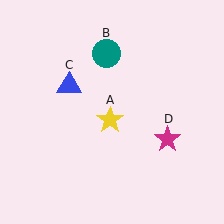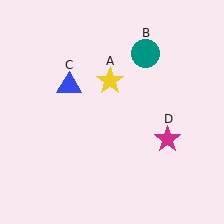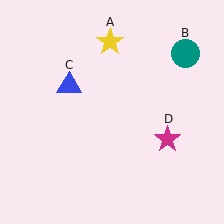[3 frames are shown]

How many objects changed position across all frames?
2 objects changed position: yellow star (object A), teal circle (object B).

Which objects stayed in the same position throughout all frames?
Blue triangle (object C) and magenta star (object D) remained stationary.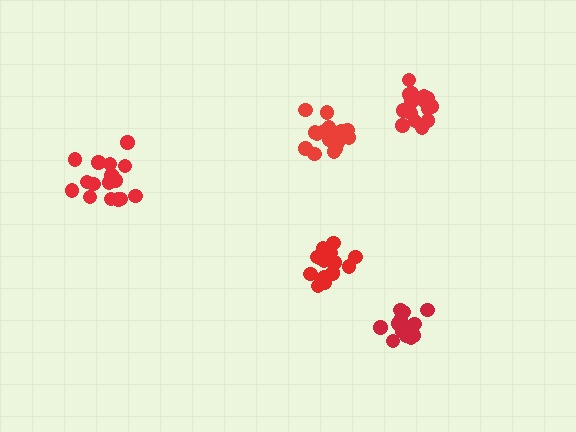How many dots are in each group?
Group 1: 19 dots, Group 2: 19 dots, Group 3: 17 dots, Group 4: 16 dots, Group 5: 15 dots (86 total).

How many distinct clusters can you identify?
There are 5 distinct clusters.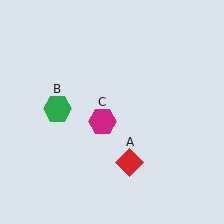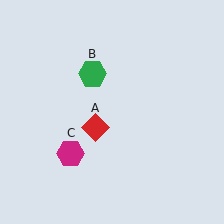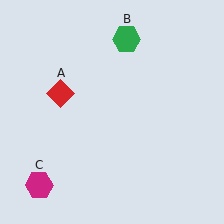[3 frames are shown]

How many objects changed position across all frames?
3 objects changed position: red diamond (object A), green hexagon (object B), magenta hexagon (object C).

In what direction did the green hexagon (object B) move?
The green hexagon (object B) moved up and to the right.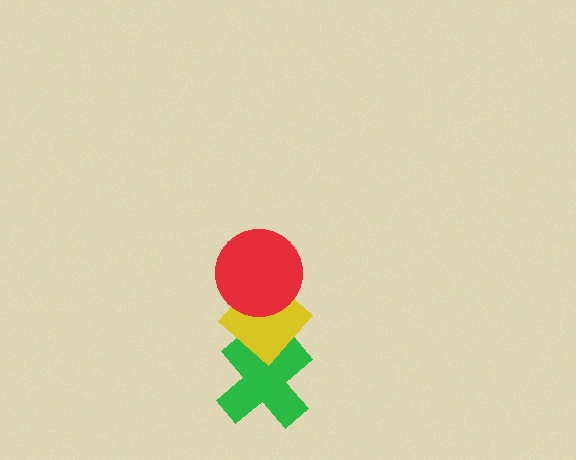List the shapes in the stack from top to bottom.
From top to bottom: the red circle, the yellow diamond, the green cross.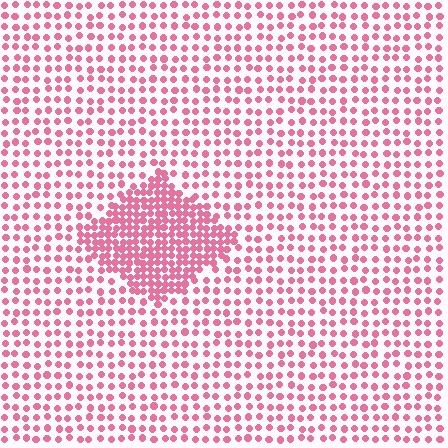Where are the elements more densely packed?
The elements are more densely packed inside the diamond boundary.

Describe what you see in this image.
The image contains small pink elements arranged at two different densities. A diamond-shaped region is visible where the elements are more densely packed than the surrounding area.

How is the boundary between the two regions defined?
The boundary is defined by a change in element density (approximately 2.3x ratio). All elements are the same color, size, and shape.